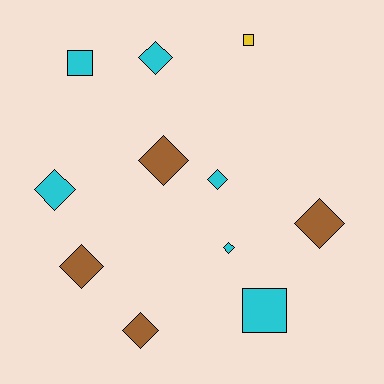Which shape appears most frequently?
Diamond, with 8 objects.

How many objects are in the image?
There are 11 objects.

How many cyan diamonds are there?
There are 4 cyan diamonds.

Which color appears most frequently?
Cyan, with 6 objects.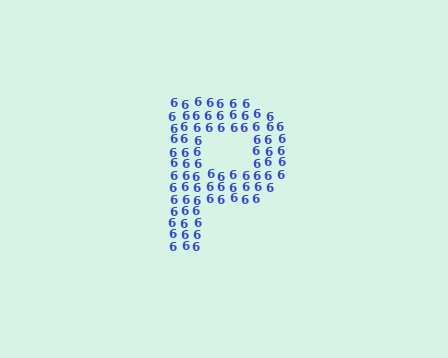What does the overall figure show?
The overall figure shows the letter P.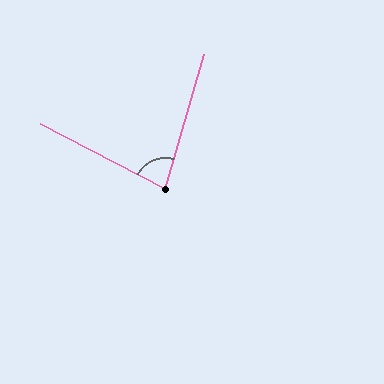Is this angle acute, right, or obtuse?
It is acute.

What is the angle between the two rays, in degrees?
Approximately 78 degrees.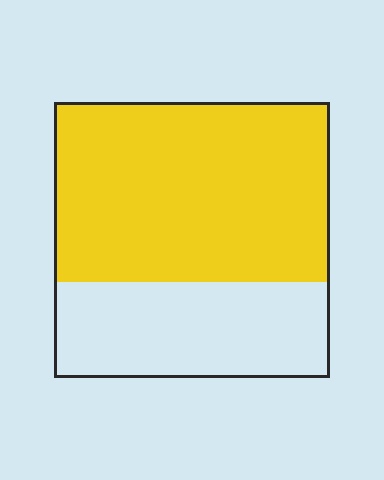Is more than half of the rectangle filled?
Yes.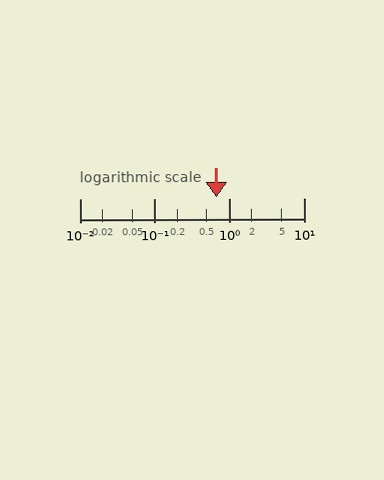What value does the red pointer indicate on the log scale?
The pointer indicates approximately 0.68.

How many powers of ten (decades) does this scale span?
The scale spans 3 decades, from 0.01 to 10.